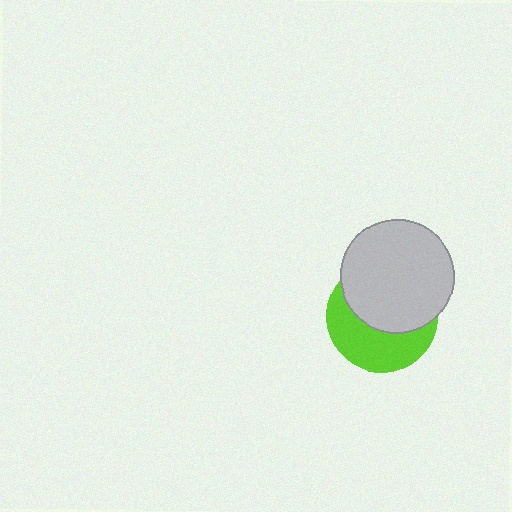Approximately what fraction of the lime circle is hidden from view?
Roughly 54% of the lime circle is hidden behind the light gray circle.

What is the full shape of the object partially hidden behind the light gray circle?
The partially hidden object is a lime circle.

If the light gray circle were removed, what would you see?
You would see the complete lime circle.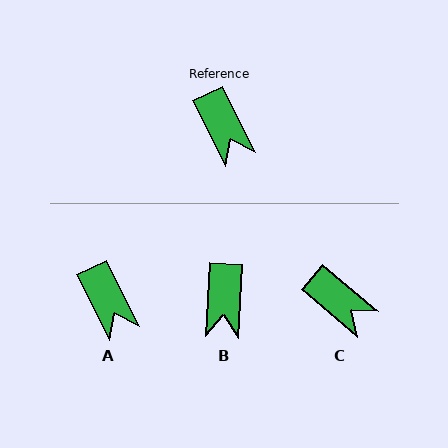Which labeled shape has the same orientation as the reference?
A.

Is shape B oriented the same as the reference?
No, it is off by about 30 degrees.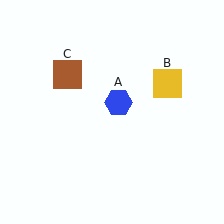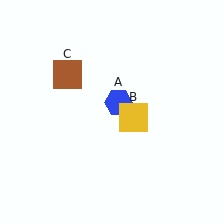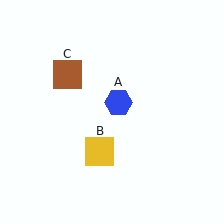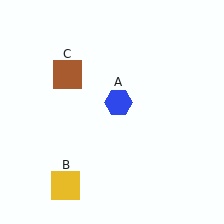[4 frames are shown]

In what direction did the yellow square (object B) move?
The yellow square (object B) moved down and to the left.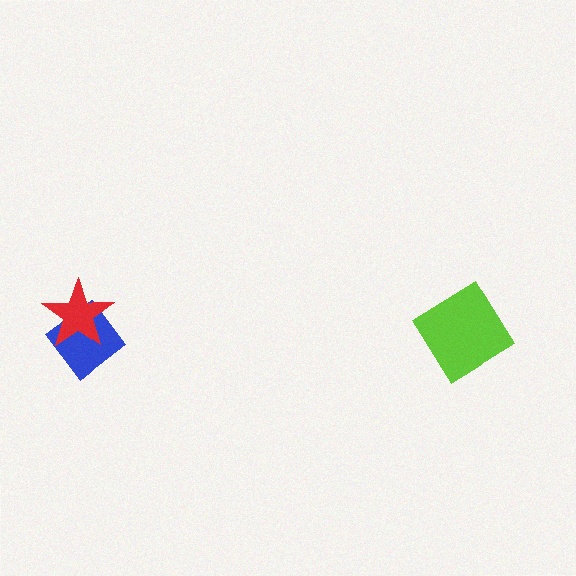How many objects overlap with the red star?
1 object overlaps with the red star.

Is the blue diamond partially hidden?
Yes, it is partially covered by another shape.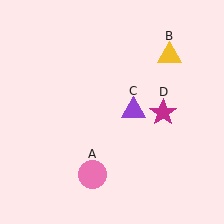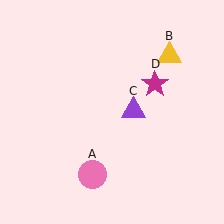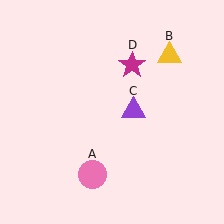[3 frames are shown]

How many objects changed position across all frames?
1 object changed position: magenta star (object D).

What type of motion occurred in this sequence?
The magenta star (object D) rotated counterclockwise around the center of the scene.